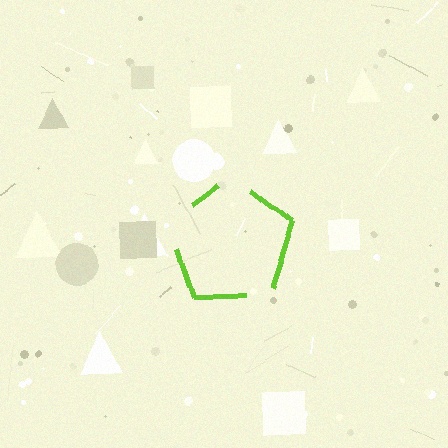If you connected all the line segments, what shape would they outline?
They would outline a pentagon.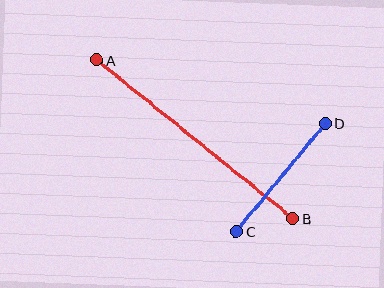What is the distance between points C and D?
The distance is approximately 140 pixels.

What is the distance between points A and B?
The distance is approximately 252 pixels.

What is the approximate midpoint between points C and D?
The midpoint is at approximately (281, 177) pixels.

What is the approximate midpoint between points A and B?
The midpoint is at approximately (195, 139) pixels.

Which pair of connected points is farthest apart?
Points A and B are farthest apart.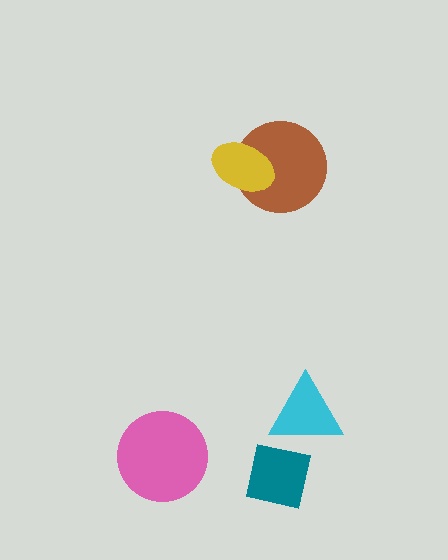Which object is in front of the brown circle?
The yellow ellipse is in front of the brown circle.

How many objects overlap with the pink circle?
0 objects overlap with the pink circle.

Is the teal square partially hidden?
No, no other shape covers it.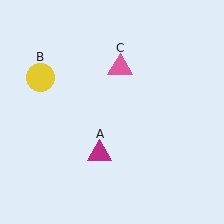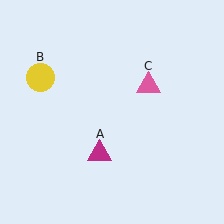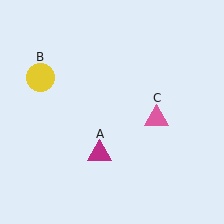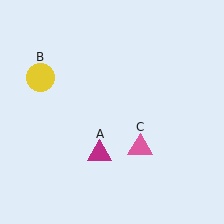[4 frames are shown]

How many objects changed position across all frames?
1 object changed position: pink triangle (object C).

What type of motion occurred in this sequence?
The pink triangle (object C) rotated clockwise around the center of the scene.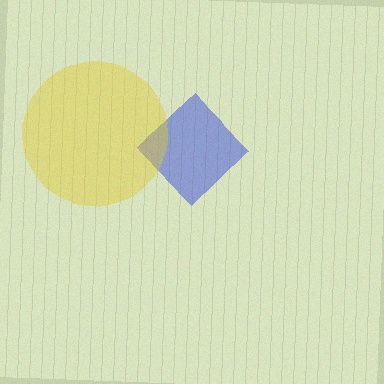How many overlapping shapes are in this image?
There are 2 overlapping shapes in the image.